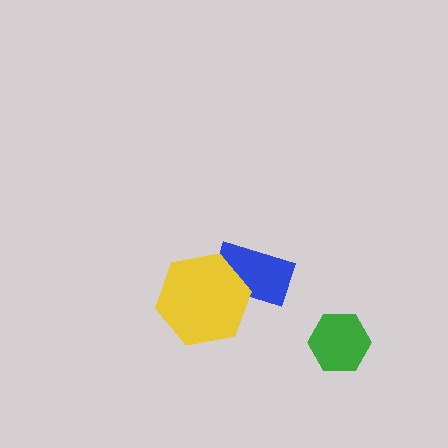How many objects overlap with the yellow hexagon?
1 object overlaps with the yellow hexagon.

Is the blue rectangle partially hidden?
Yes, it is partially covered by another shape.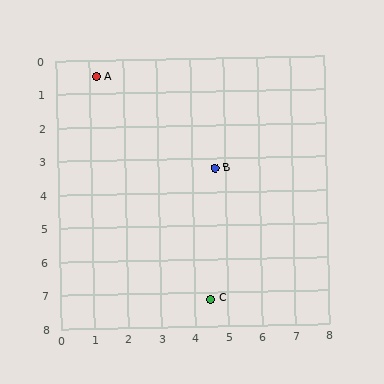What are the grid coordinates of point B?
Point B is at approximately (4.7, 3.3).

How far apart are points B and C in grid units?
Points B and C are about 3.9 grid units apart.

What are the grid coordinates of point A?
Point A is at approximately (1.2, 0.5).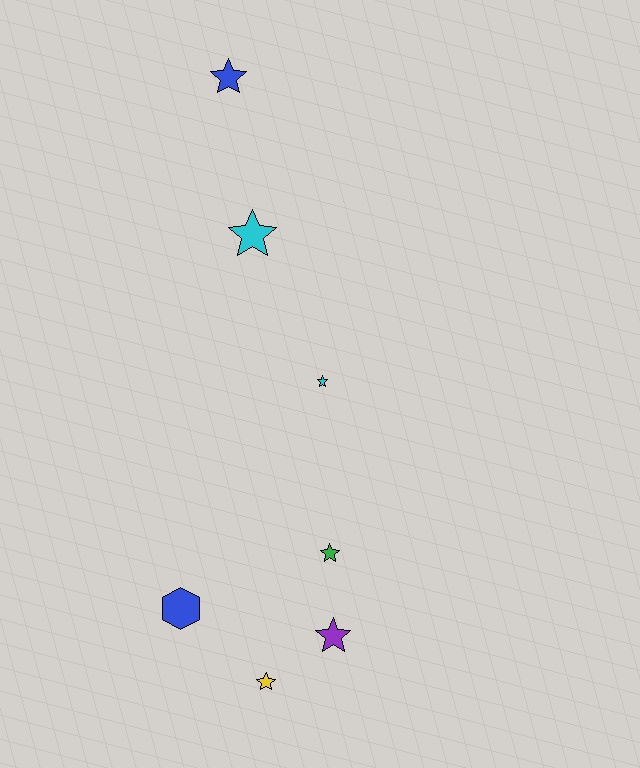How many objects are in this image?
There are 7 objects.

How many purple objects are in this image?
There is 1 purple object.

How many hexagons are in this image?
There is 1 hexagon.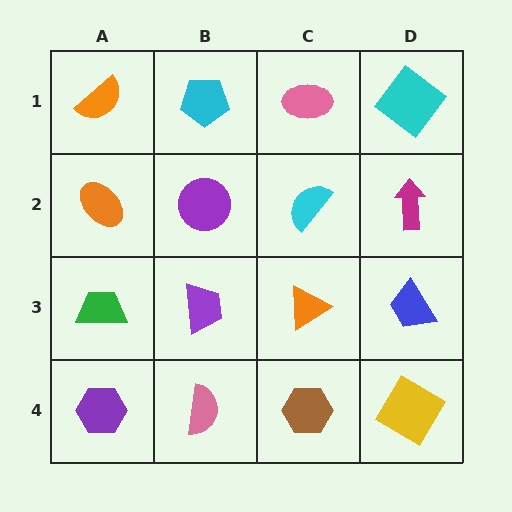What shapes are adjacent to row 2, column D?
A cyan diamond (row 1, column D), a blue trapezoid (row 3, column D), a cyan semicircle (row 2, column C).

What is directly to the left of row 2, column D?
A cyan semicircle.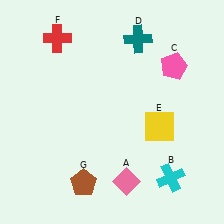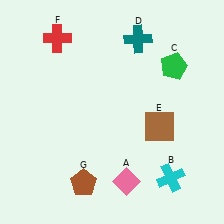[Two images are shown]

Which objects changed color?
C changed from pink to green. E changed from yellow to brown.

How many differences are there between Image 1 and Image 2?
There are 2 differences between the two images.